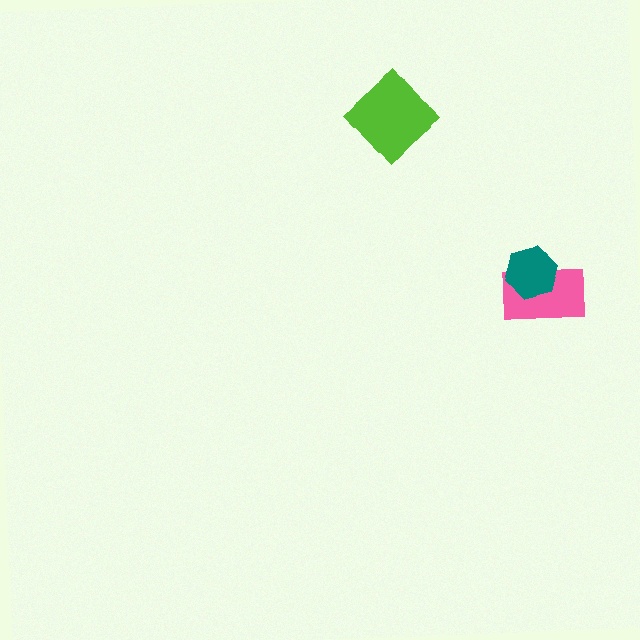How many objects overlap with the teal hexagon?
1 object overlaps with the teal hexagon.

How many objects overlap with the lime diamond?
0 objects overlap with the lime diamond.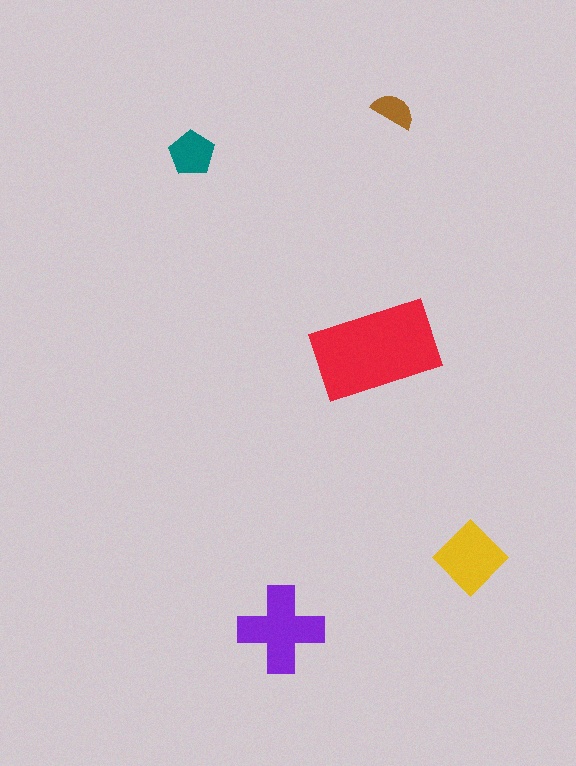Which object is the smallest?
The brown semicircle.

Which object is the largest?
The red rectangle.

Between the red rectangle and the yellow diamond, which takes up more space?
The red rectangle.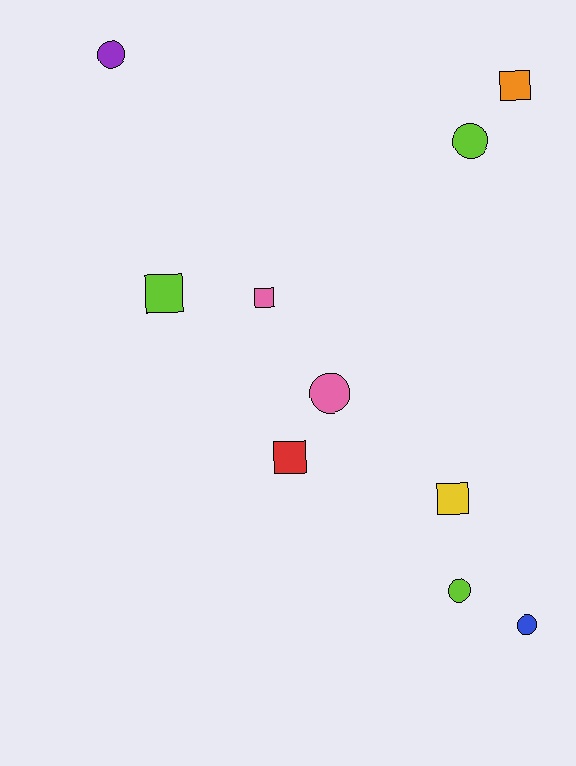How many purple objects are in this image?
There is 1 purple object.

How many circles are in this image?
There are 5 circles.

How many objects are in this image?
There are 10 objects.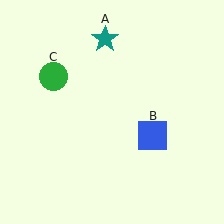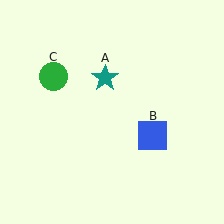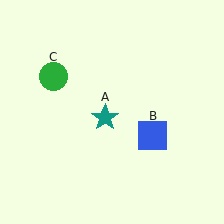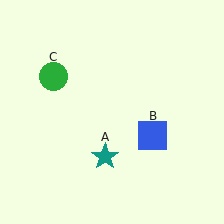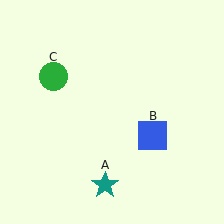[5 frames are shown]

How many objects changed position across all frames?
1 object changed position: teal star (object A).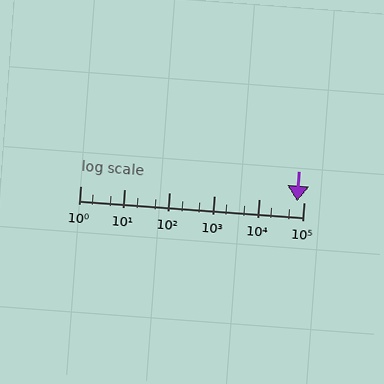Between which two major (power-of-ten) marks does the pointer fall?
The pointer is between 10000 and 100000.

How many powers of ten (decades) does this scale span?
The scale spans 5 decades, from 1 to 100000.